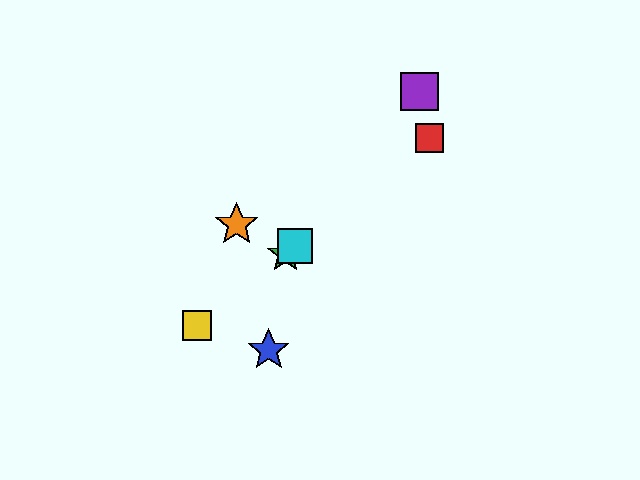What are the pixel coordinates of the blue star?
The blue star is at (269, 350).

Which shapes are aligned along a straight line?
The red square, the green star, the yellow square, the cyan square are aligned along a straight line.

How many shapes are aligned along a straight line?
4 shapes (the red square, the green star, the yellow square, the cyan square) are aligned along a straight line.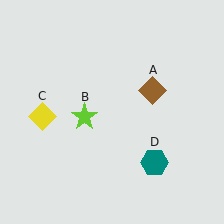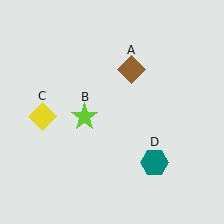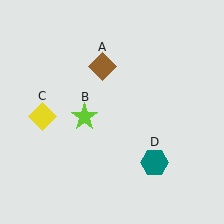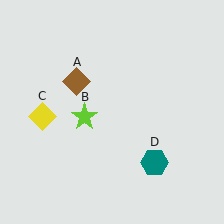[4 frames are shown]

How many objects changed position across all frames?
1 object changed position: brown diamond (object A).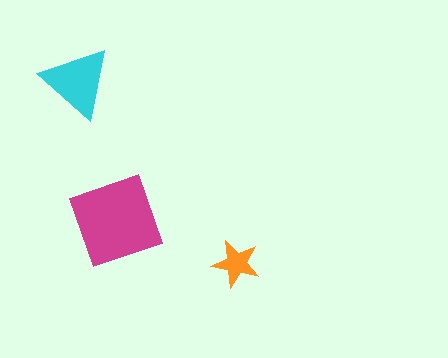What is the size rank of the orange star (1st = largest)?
3rd.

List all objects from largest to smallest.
The magenta diamond, the cyan triangle, the orange star.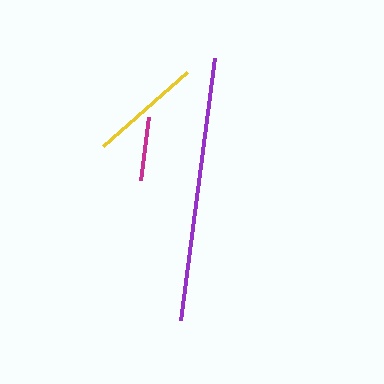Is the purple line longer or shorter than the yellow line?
The purple line is longer than the yellow line.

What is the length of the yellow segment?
The yellow segment is approximately 112 pixels long.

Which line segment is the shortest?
The magenta line is the shortest at approximately 63 pixels.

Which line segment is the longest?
The purple line is the longest at approximately 264 pixels.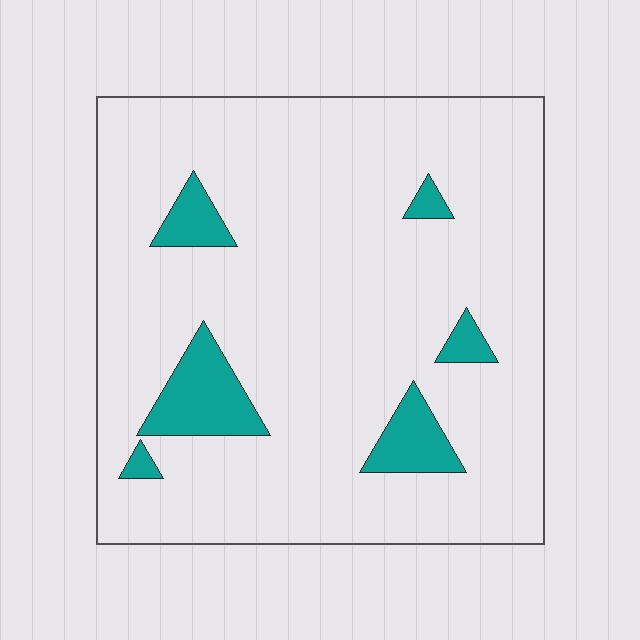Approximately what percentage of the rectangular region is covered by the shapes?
Approximately 10%.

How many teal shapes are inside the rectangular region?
6.